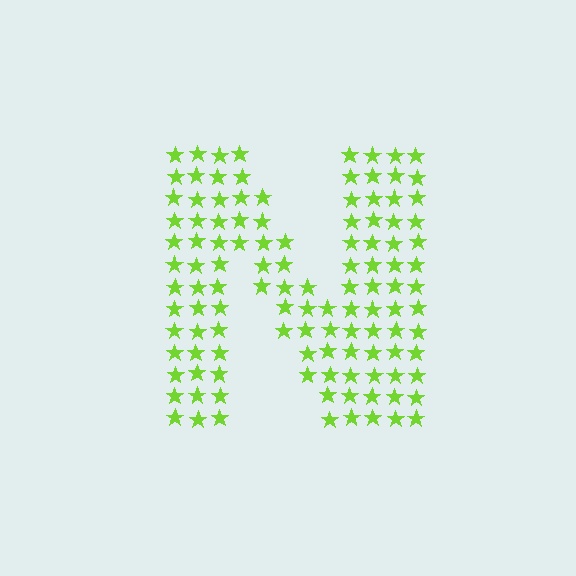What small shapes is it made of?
It is made of small stars.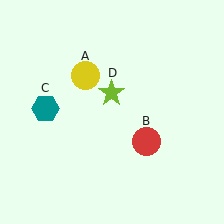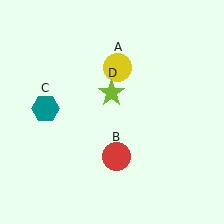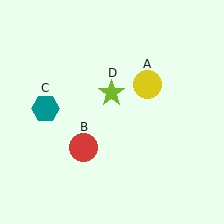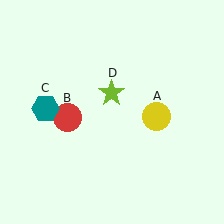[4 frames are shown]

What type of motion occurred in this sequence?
The yellow circle (object A), red circle (object B) rotated clockwise around the center of the scene.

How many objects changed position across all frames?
2 objects changed position: yellow circle (object A), red circle (object B).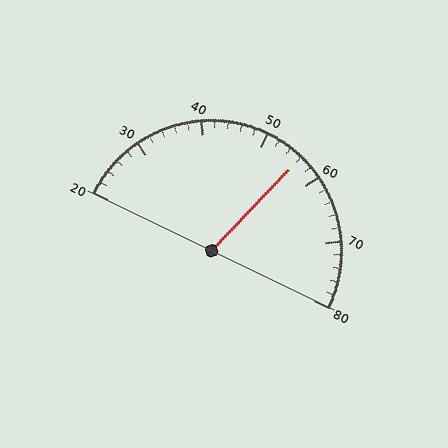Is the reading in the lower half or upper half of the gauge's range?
The reading is in the upper half of the range (20 to 80).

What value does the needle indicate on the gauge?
The needle indicates approximately 56.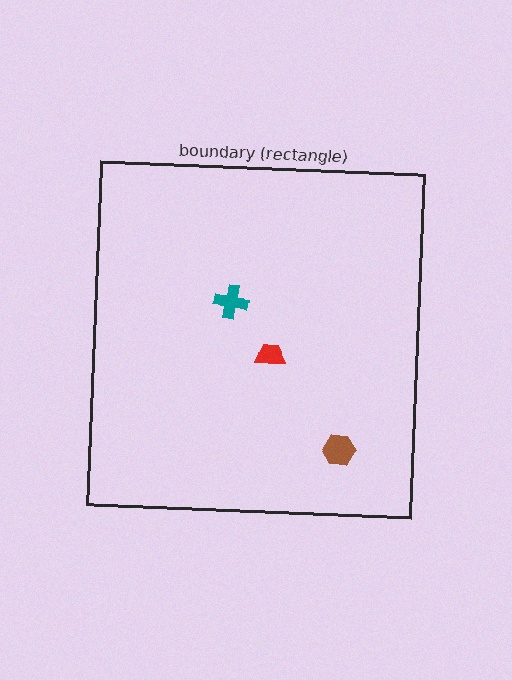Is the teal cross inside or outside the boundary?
Inside.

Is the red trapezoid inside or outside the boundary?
Inside.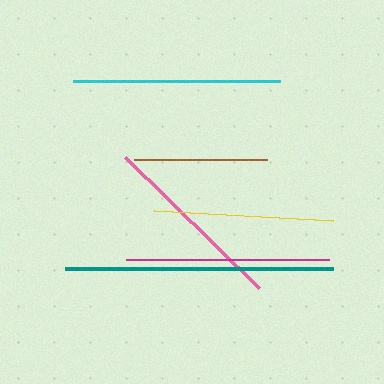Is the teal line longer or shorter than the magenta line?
The teal line is longer than the magenta line.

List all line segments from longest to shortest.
From longest to shortest: teal, cyan, magenta, pink, yellow, brown.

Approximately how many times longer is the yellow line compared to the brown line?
The yellow line is approximately 1.3 times the length of the brown line.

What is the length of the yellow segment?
The yellow segment is approximately 179 pixels long.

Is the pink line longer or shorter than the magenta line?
The magenta line is longer than the pink line.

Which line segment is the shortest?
The brown line is the shortest at approximately 133 pixels.